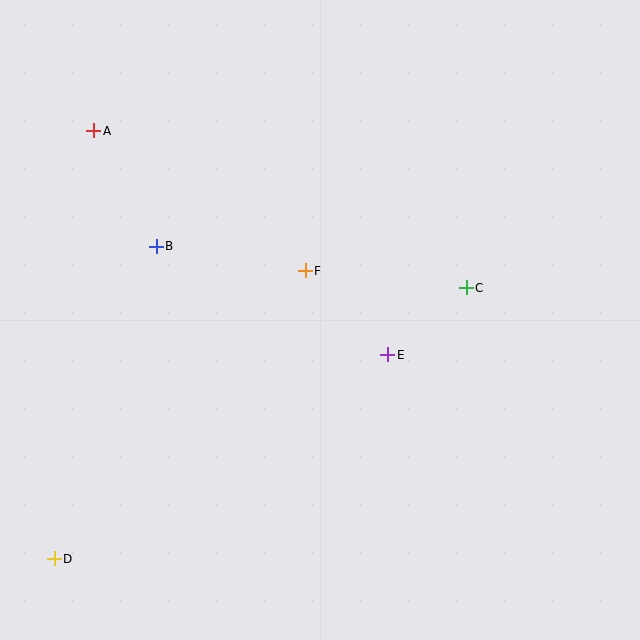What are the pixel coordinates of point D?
Point D is at (54, 559).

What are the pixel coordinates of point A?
Point A is at (94, 131).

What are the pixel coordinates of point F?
Point F is at (305, 271).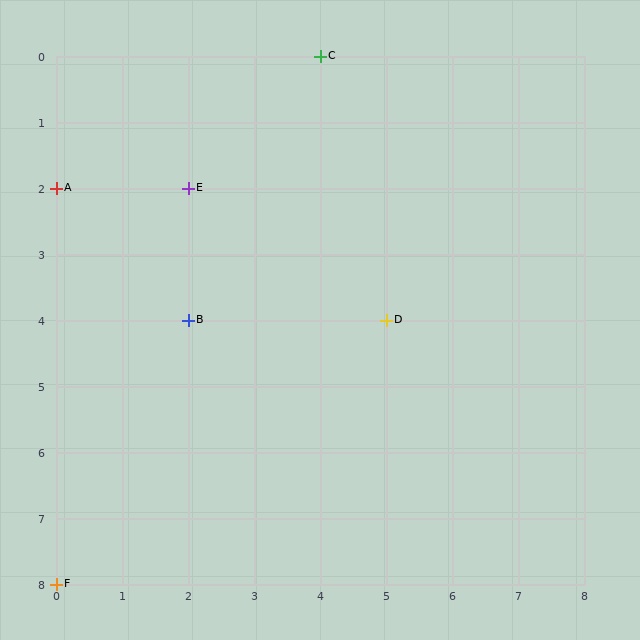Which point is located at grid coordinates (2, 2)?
Point E is at (2, 2).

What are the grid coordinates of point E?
Point E is at grid coordinates (2, 2).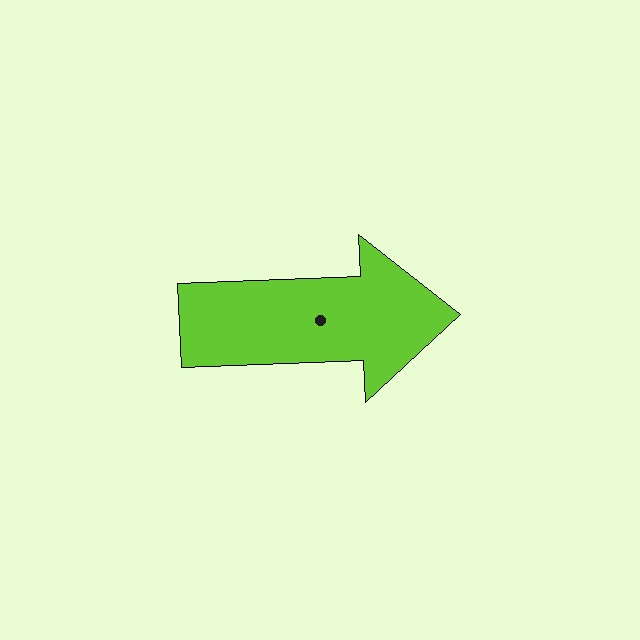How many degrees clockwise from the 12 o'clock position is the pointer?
Approximately 88 degrees.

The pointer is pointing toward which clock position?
Roughly 3 o'clock.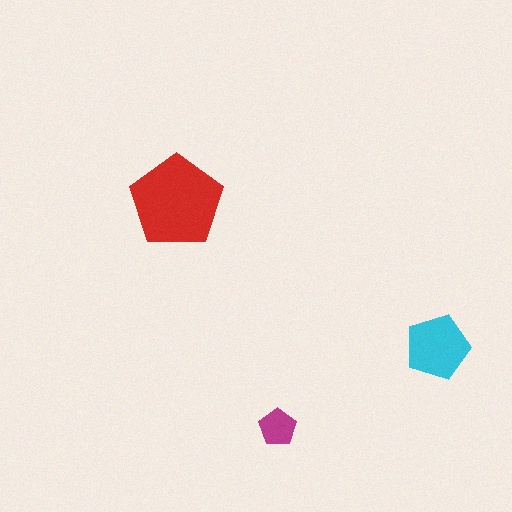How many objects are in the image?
There are 3 objects in the image.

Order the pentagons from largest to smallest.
the red one, the cyan one, the magenta one.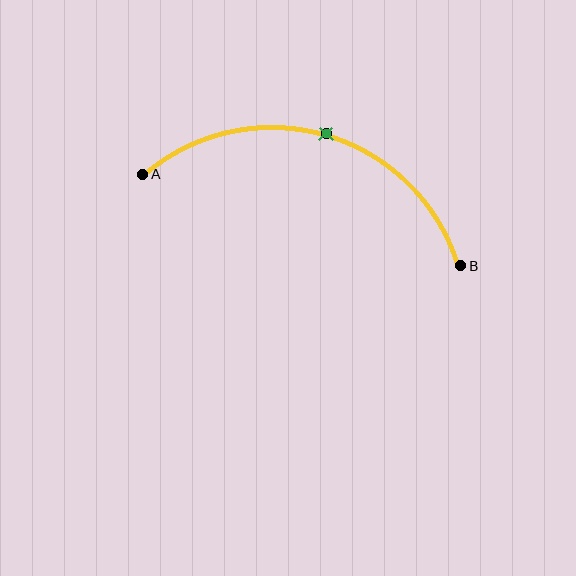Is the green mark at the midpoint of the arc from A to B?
Yes. The green mark lies on the arc at equal arc-length from both A and B — it is the arc midpoint.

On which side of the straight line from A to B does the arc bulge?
The arc bulges above the straight line connecting A and B.